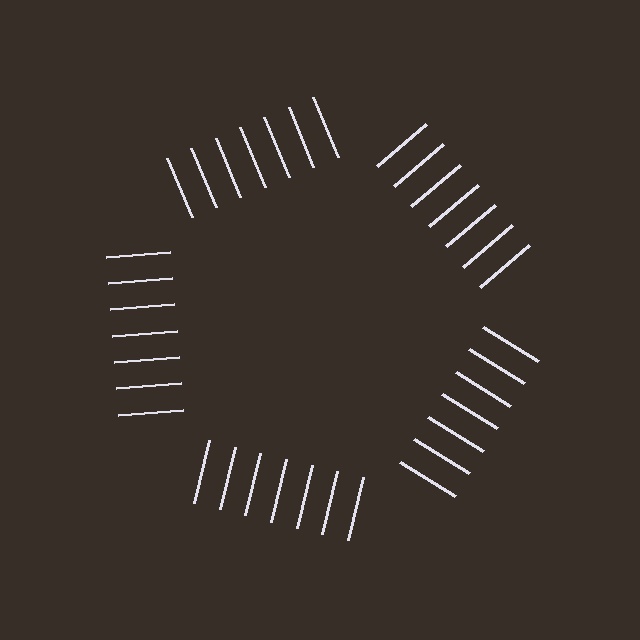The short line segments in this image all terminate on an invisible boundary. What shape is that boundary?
An illusory pentagon — the line segments terminate on its edges but no continuous stroke is drawn.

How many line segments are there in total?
35 — 7 along each of the 5 edges.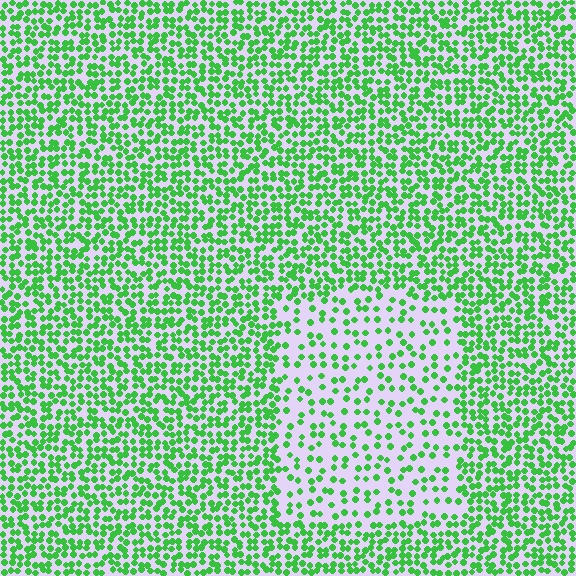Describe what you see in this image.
The image contains small green elements arranged at two different densities. A rectangle-shaped region is visible where the elements are less densely packed than the surrounding area.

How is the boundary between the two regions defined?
The boundary is defined by a change in element density (approximately 2.2x ratio). All elements are the same color, size, and shape.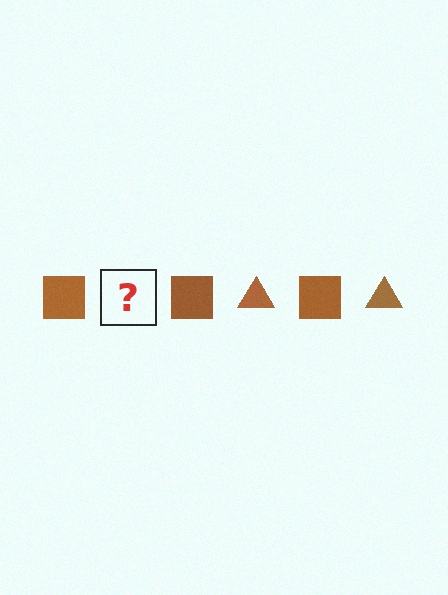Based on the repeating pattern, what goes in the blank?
The blank should be a brown triangle.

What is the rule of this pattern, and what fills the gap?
The rule is that the pattern cycles through square, triangle shapes in brown. The gap should be filled with a brown triangle.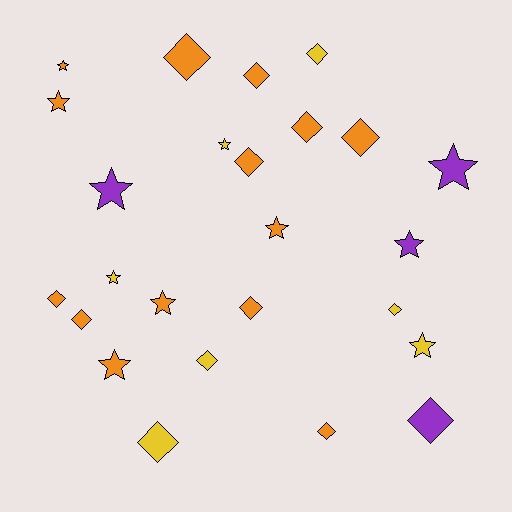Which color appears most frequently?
Orange, with 14 objects.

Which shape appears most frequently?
Diamond, with 14 objects.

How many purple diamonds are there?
There is 1 purple diamond.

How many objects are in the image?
There are 25 objects.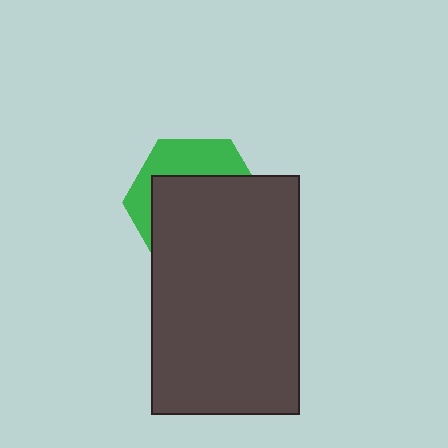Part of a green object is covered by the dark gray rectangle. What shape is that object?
It is a hexagon.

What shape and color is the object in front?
The object in front is a dark gray rectangle.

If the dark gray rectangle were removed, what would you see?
You would see the complete green hexagon.